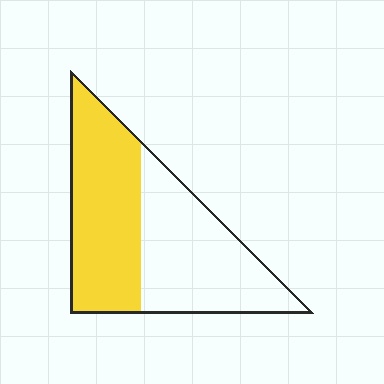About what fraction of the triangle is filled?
About one half (1/2).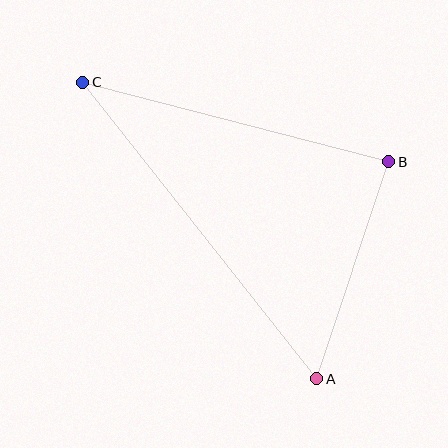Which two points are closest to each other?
Points A and B are closest to each other.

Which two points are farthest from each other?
Points A and C are farthest from each other.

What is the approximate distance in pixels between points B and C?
The distance between B and C is approximately 316 pixels.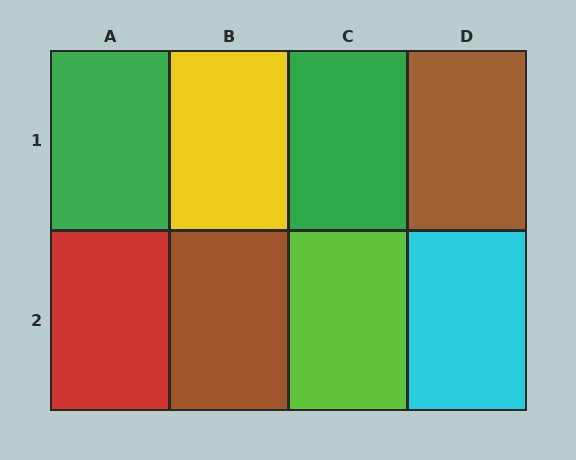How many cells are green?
2 cells are green.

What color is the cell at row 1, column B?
Yellow.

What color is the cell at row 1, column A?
Green.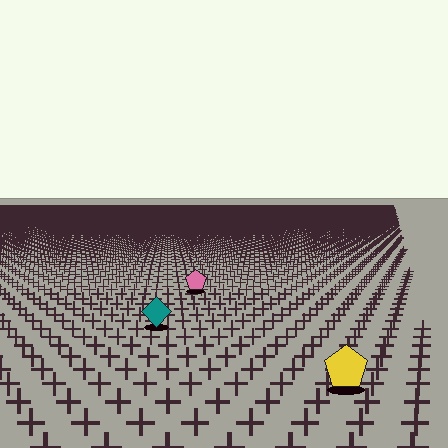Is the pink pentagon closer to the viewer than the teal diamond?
No. The teal diamond is closer — you can tell from the texture gradient: the ground texture is coarser near it.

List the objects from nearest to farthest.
From nearest to farthest: the yellow pentagon, the teal diamond, the pink pentagon.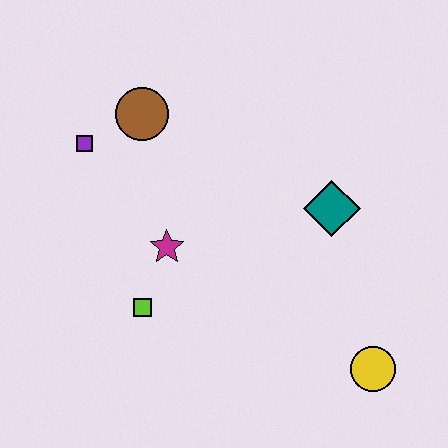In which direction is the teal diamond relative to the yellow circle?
The teal diamond is above the yellow circle.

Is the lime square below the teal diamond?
Yes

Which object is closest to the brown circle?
The purple square is closest to the brown circle.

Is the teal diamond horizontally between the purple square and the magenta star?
No